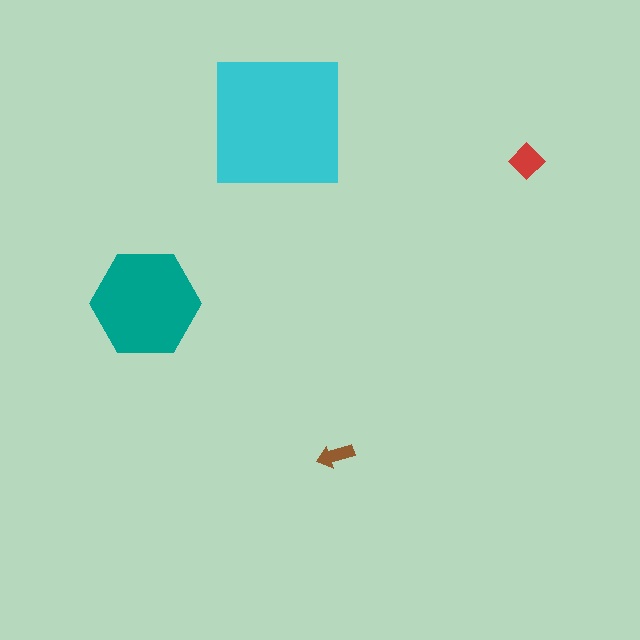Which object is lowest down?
The brown arrow is bottommost.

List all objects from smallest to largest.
The brown arrow, the red diamond, the teal hexagon, the cyan square.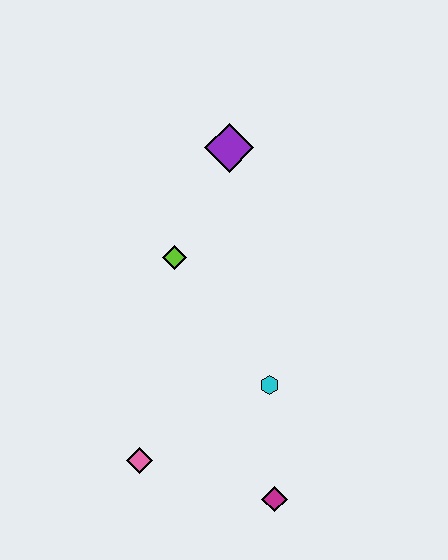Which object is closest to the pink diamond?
The magenta diamond is closest to the pink diamond.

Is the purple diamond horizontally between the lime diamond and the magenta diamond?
Yes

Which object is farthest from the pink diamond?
The purple diamond is farthest from the pink diamond.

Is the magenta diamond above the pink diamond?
No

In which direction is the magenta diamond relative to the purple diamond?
The magenta diamond is below the purple diamond.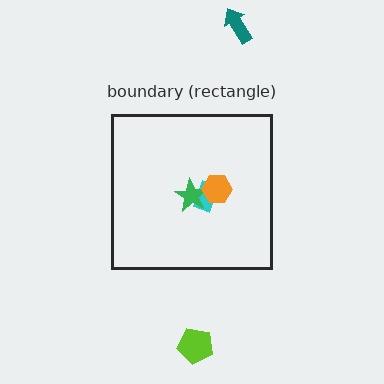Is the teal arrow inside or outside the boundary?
Outside.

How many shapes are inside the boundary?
3 inside, 2 outside.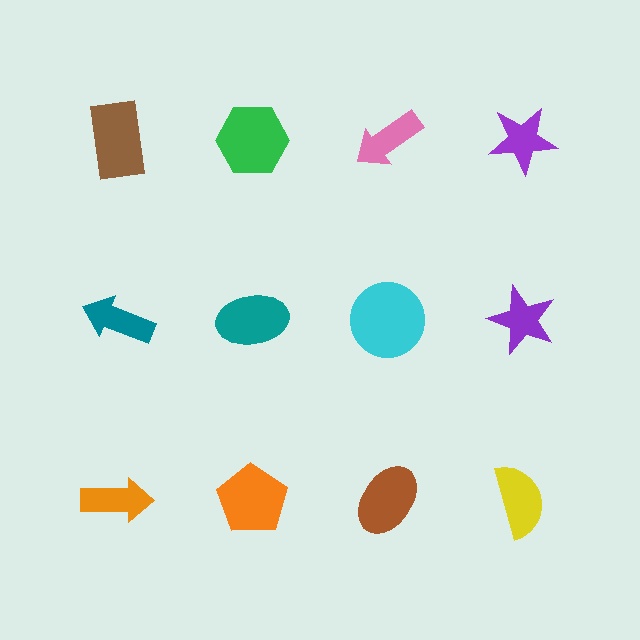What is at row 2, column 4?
A purple star.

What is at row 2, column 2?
A teal ellipse.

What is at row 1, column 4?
A purple star.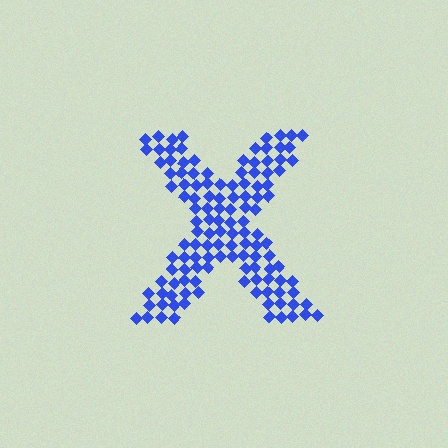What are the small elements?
The small elements are diamonds.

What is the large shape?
The large shape is the letter X.